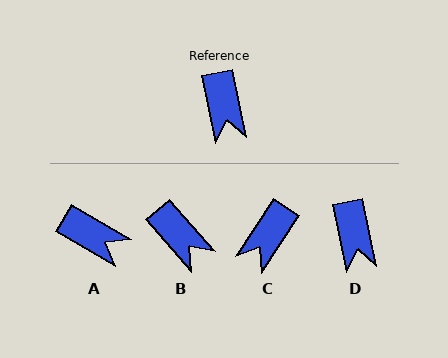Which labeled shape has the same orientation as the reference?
D.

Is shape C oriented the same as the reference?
No, it is off by about 44 degrees.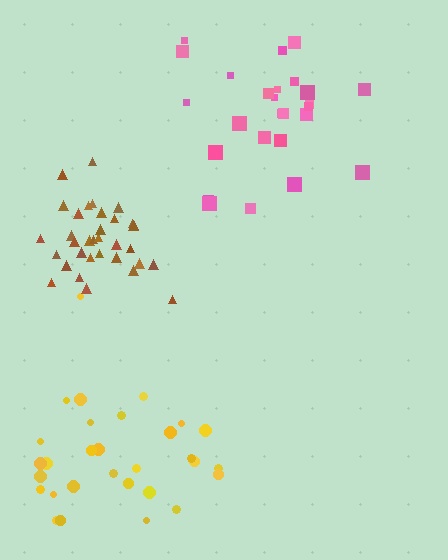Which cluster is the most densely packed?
Brown.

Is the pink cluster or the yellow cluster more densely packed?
Yellow.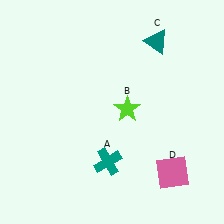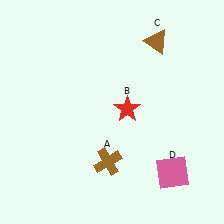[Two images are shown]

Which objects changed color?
A changed from teal to brown. B changed from lime to red. C changed from teal to brown.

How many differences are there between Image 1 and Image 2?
There are 3 differences between the two images.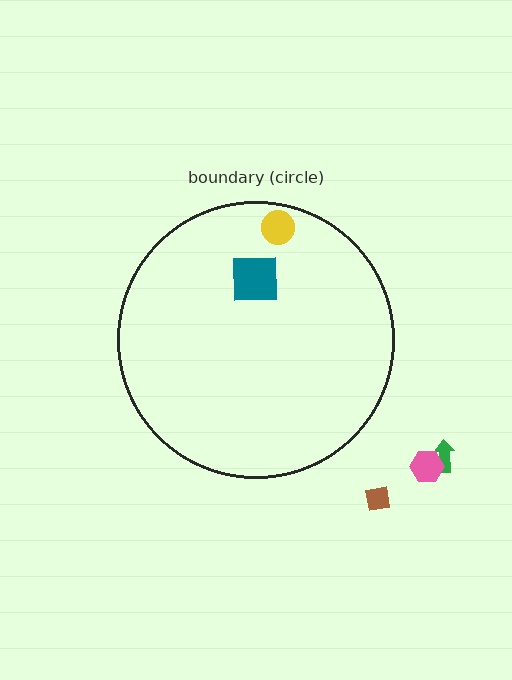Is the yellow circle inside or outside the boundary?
Inside.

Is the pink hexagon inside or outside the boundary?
Outside.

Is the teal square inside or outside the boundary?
Inside.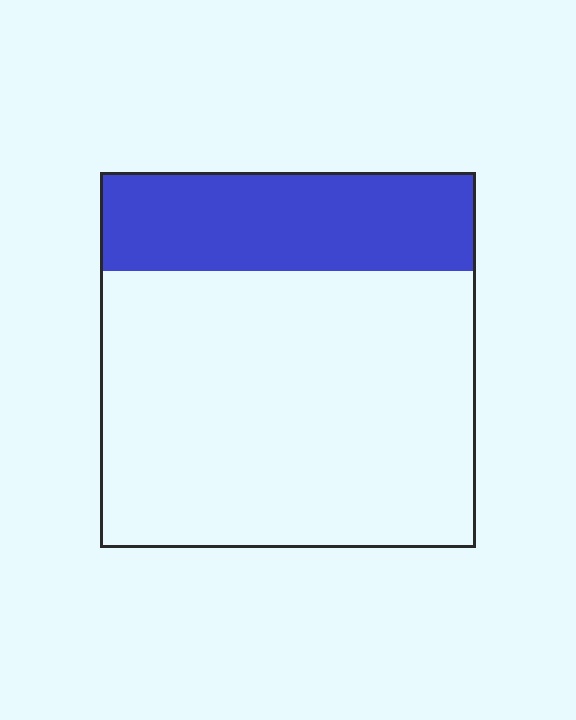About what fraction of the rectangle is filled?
About one quarter (1/4).